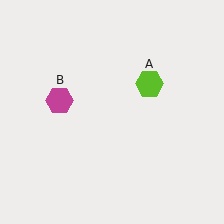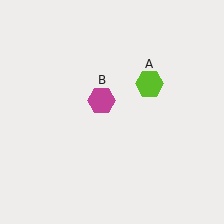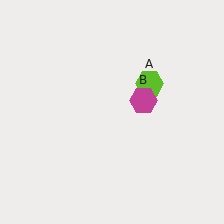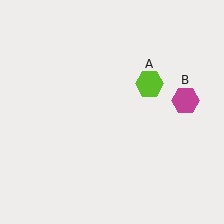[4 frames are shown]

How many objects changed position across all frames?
1 object changed position: magenta hexagon (object B).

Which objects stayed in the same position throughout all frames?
Lime hexagon (object A) remained stationary.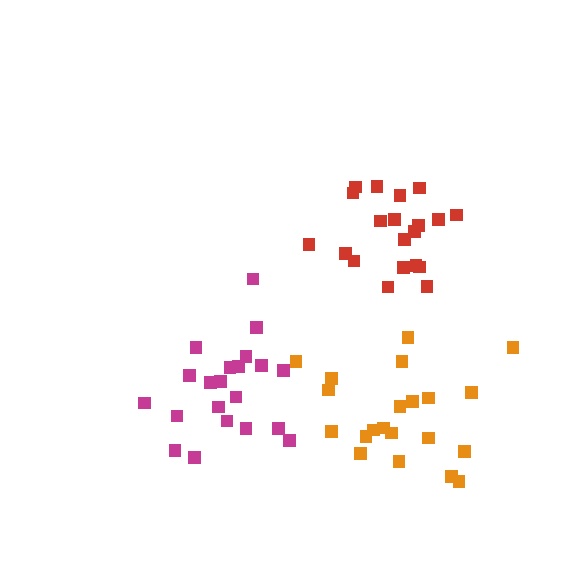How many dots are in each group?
Group 1: 21 dots, Group 2: 20 dots, Group 3: 21 dots (62 total).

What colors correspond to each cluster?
The clusters are colored: magenta, red, orange.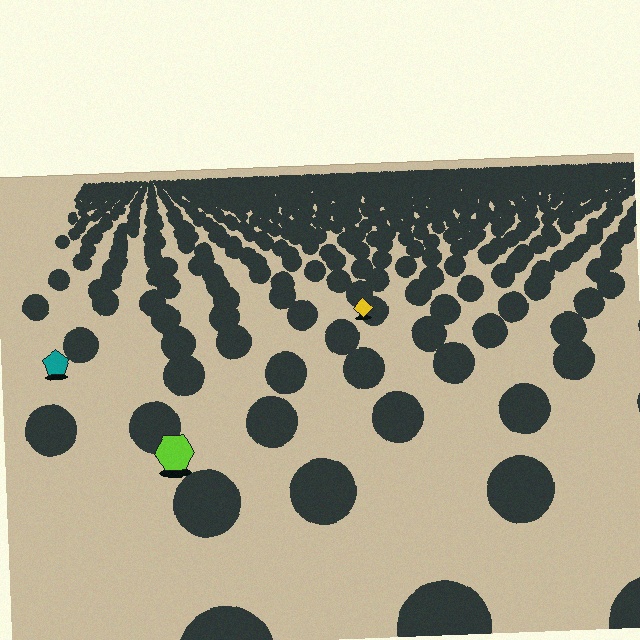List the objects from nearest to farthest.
From nearest to farthest: the lime hexagon, the teal pentagon, the yellow diamond.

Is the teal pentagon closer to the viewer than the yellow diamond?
Yes. The teal pentagon is closer — you can tell from the texture gradient: the ground texture is coarser near it.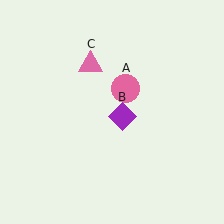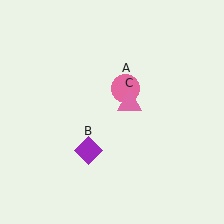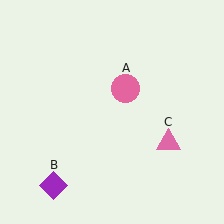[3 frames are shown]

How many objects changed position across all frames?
2 objects changed position: purple diamond (object B), pink triangle (object C).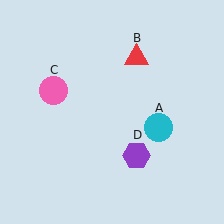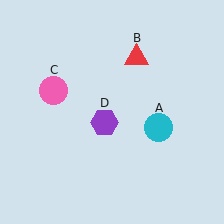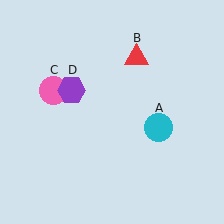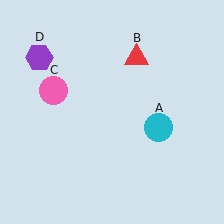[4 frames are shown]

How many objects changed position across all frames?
1 object changed position: purple hexagon (object D).